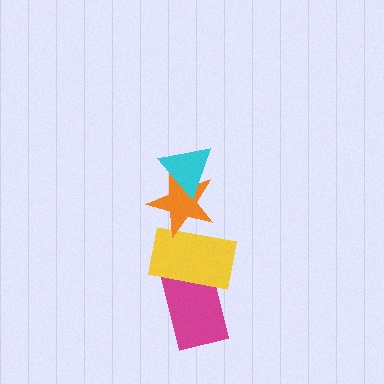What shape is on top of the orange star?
The cyan triangle is on top of the orange star.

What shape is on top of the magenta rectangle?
The yellow rectangle is on top of the magenta rectangle.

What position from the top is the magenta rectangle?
The magenta rectangle is 4th from the top.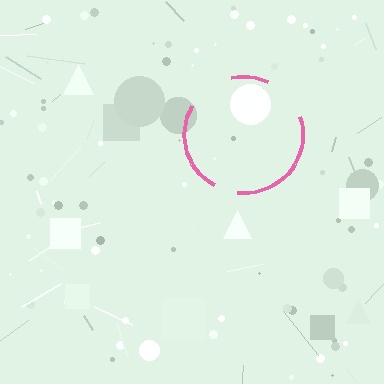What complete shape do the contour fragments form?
The contour fragments form a circle.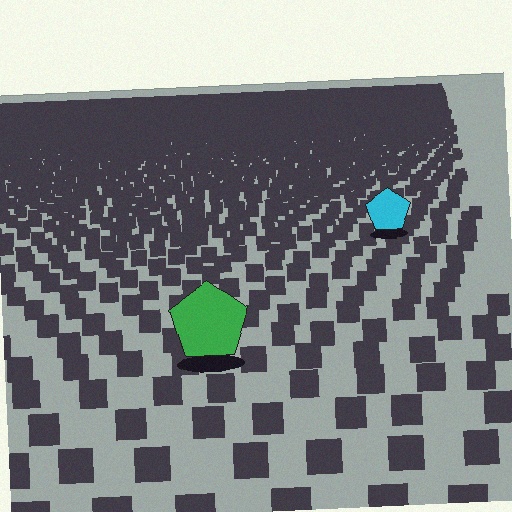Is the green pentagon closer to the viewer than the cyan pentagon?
Yes. The green pentagon is closer — you can tell from the texture gradient: the ground texture is coarser near it.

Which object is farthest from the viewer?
The cyan pentagon is farthest from the viewer. It appears smaller and the ground texture around it is denser.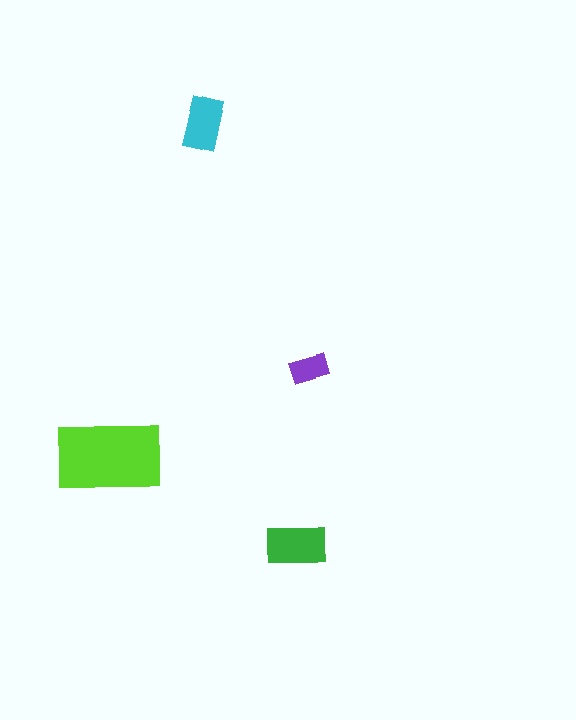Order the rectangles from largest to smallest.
the lime one, the green one, the cyan one, the purple one.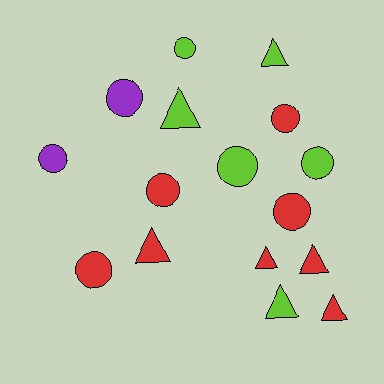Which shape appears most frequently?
Circle, with 9 objects.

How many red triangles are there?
There are 4 red triangles.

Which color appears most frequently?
Red, with 8 objects.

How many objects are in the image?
There are 16 objects.